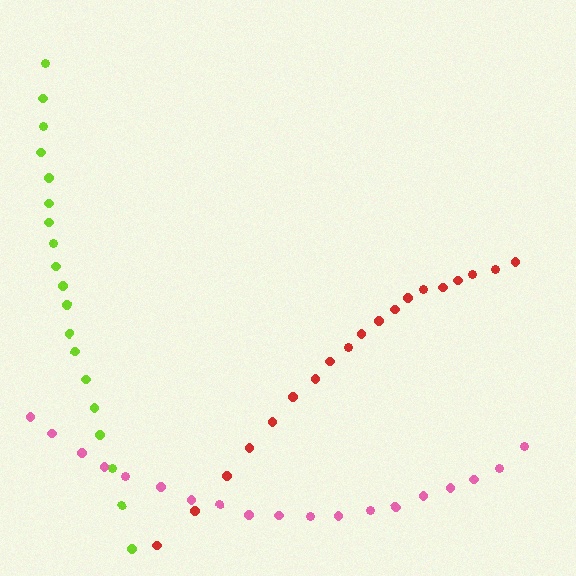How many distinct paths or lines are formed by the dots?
There are 3 distinct paths.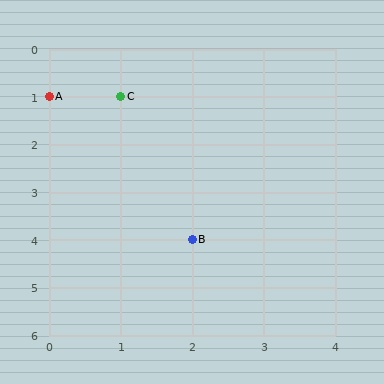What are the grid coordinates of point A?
Point A is at grid coordinates (0, 1).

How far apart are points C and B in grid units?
Points C and B are 1 column and 3 rows apart (about 3.2 grid units diagonally).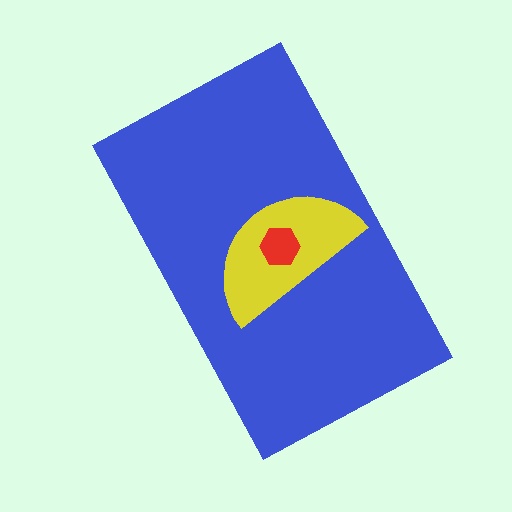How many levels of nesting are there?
3.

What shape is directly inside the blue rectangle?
The yellow semicircle.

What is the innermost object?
The red hexagon.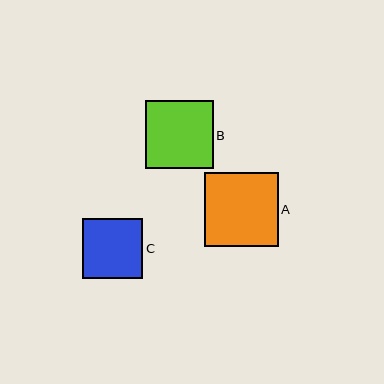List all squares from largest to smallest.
From largest to smallest: A, B, C.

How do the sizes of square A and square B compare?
Square A and square B are approximately the same size.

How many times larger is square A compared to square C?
Square A is approximately 1.2 times the size of square C.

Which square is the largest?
Square A is the largest with a size of approximately 74 pixels.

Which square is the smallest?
Square C is the smallest with a size of approximately 61 pixels.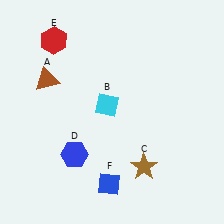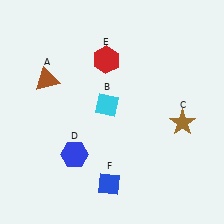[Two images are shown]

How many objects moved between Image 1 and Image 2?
2 objects moved between the two images.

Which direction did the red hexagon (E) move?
The red hexagon (E) moved right.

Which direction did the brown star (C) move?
The brown star (C) moved up.